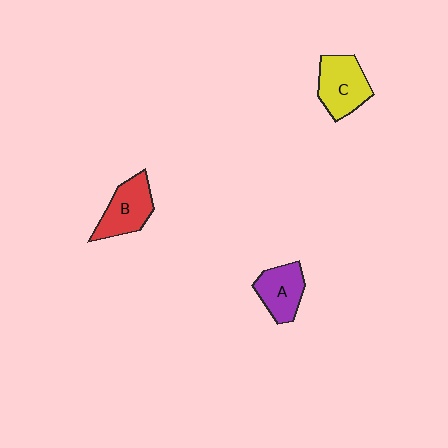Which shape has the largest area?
Shape C (yellow).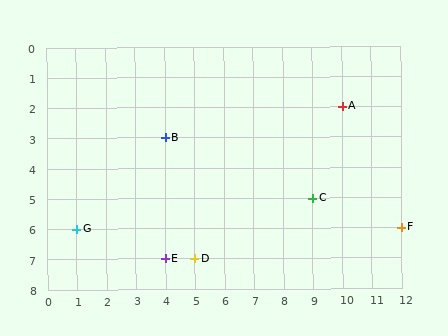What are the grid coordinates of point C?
Point C is at grid coordinates (9, 5).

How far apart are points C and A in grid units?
Points C and A are 1 column and 3 rows apart (about 3.2 grid units diagonally).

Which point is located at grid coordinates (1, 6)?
Point G is at (1, 6).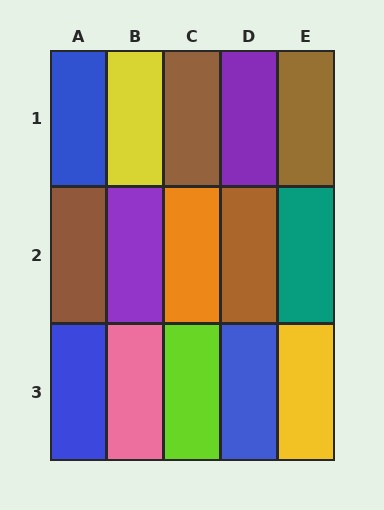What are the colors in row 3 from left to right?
Blue, pink, lime, blue, yellow.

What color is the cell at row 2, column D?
Brown.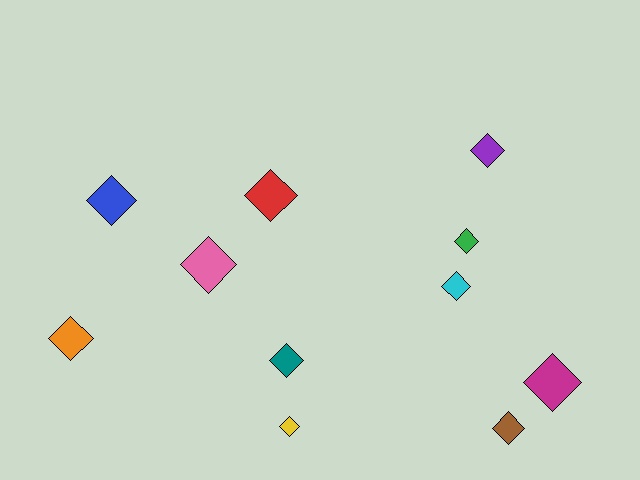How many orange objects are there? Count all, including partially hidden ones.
There is 1 orange object.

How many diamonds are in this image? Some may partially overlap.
There are 11 diamonds.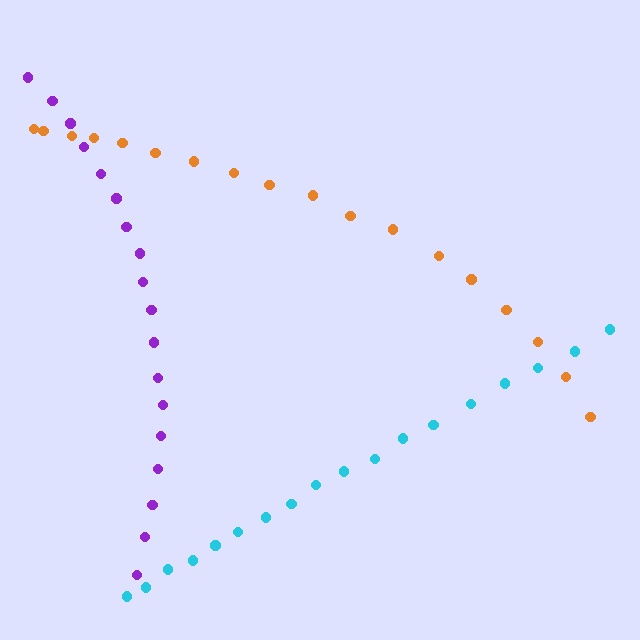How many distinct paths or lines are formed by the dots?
There are 3 distinct paths.